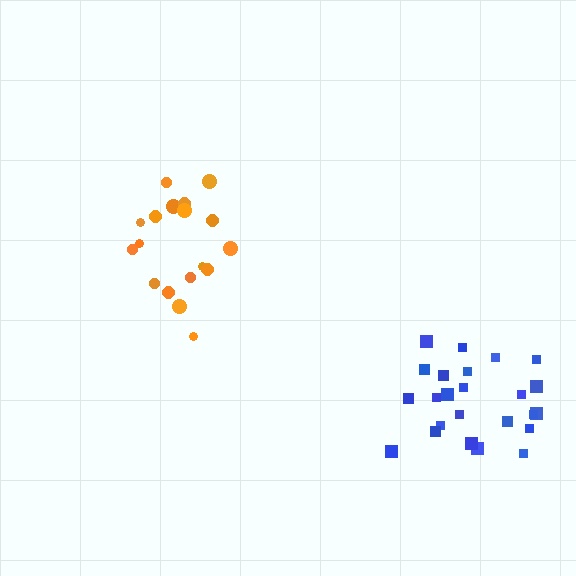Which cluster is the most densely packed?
Blue.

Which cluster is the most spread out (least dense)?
Orange.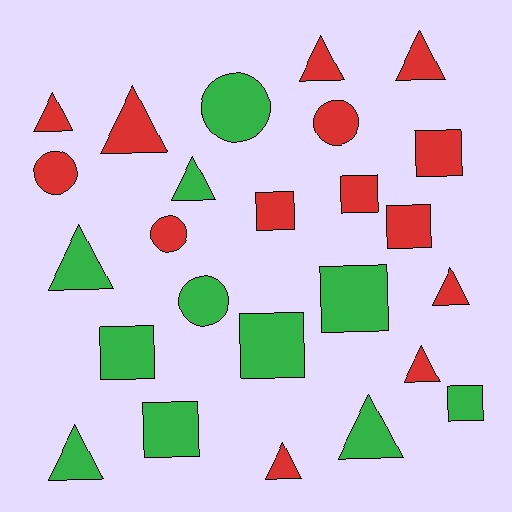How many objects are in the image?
There are 25 objects.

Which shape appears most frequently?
Triangle, with 11 objects.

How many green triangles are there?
There are 4 green triangles.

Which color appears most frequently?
Red, with 14 objects.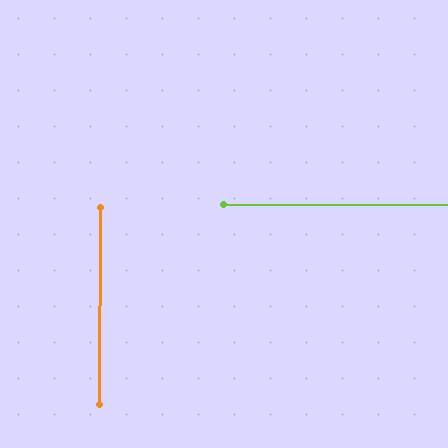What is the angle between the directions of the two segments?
Approximately 90 degrees.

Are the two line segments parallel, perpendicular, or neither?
Perpendicular — they meet at approximately 90°.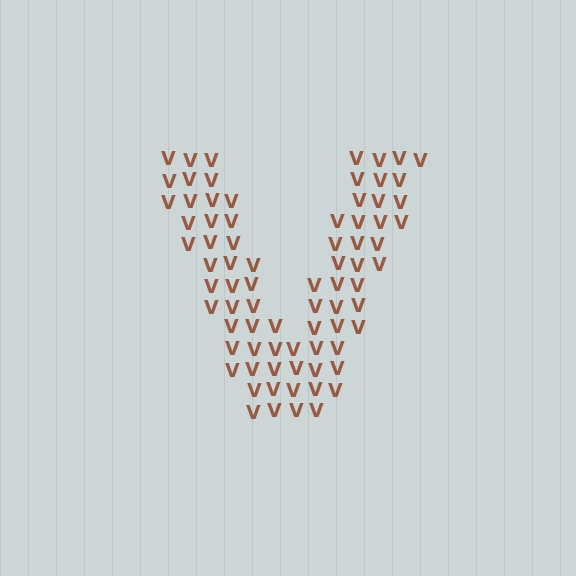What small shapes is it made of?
It is made of small letter V's.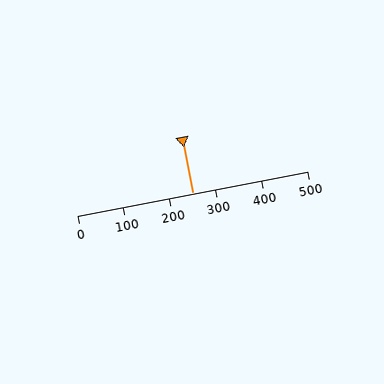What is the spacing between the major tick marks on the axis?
The major ticks are spaced 100 apart.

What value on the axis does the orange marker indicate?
The marker indicates approximately 250.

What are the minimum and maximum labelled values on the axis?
The axis runs from 0 to 500.